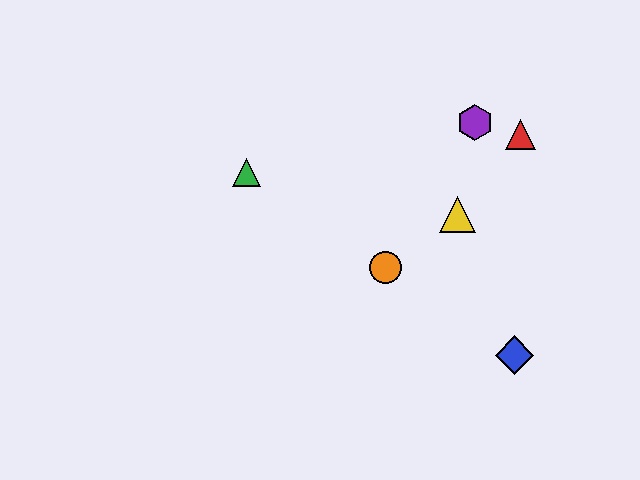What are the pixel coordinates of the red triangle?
The red triangle is at (520, 134).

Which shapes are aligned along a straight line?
The blue diamond, the green triangle, the orange circle are aligned along a straight line.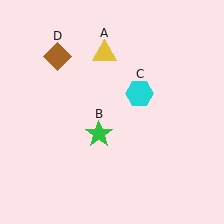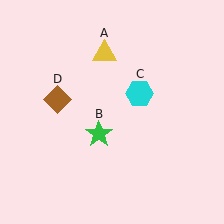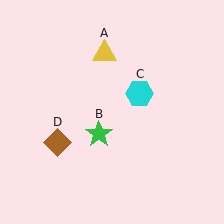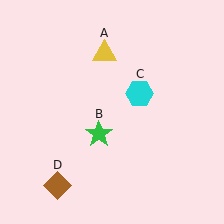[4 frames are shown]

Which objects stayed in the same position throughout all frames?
Yellow triangle (object A) and green star (object B) and cyan hexagon (object C) remained stationary.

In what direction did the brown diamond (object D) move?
The brown diamond (object D) moved down.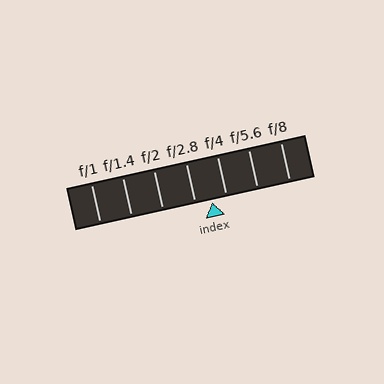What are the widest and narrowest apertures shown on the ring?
The widest aperture shown is f/1 and the narrowest is f/8.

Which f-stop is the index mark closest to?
The index mark is closest to f/4.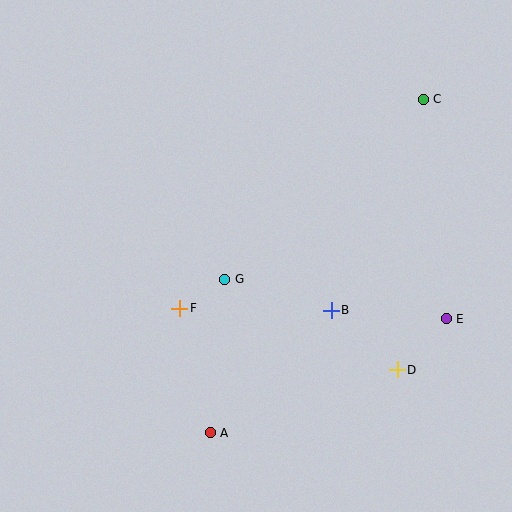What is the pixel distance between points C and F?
The distance between C and F is 321 pixels.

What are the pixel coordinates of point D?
Point D is at (397, 370).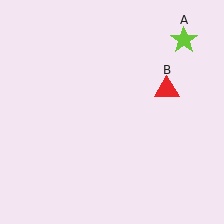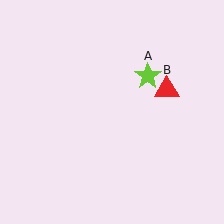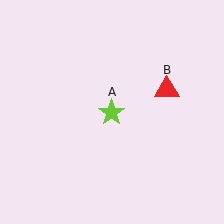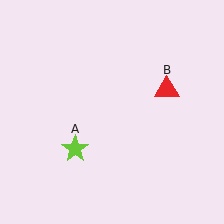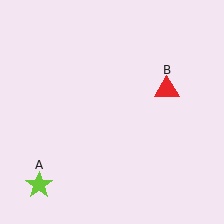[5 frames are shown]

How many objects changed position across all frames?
1 object changed position: lime star (object A).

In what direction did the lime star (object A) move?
The lime star (object A) moved down and to the left.